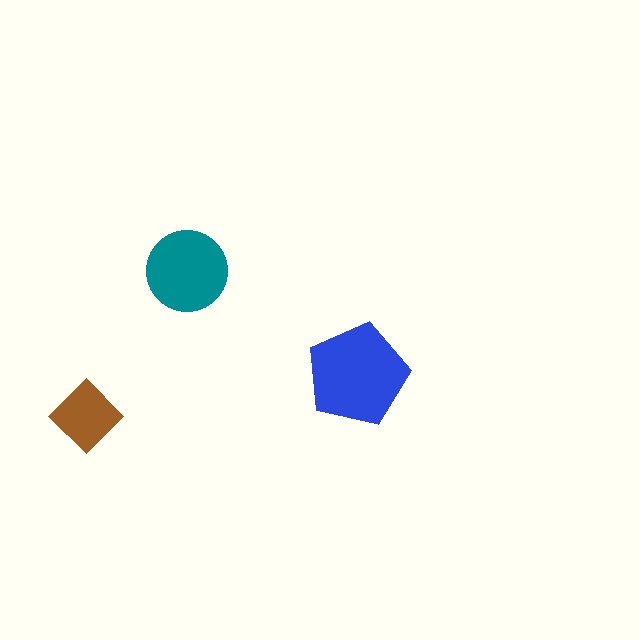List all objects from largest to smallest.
The blue pentagon, the teal circle, the brown diamond.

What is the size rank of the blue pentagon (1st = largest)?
1st.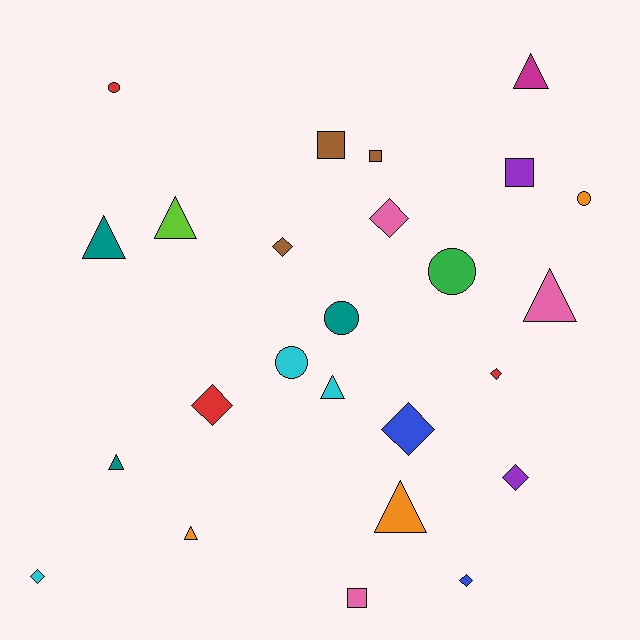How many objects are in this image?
There are 25 objects.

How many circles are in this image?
There are 5 circles.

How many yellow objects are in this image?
There are no yellow objects.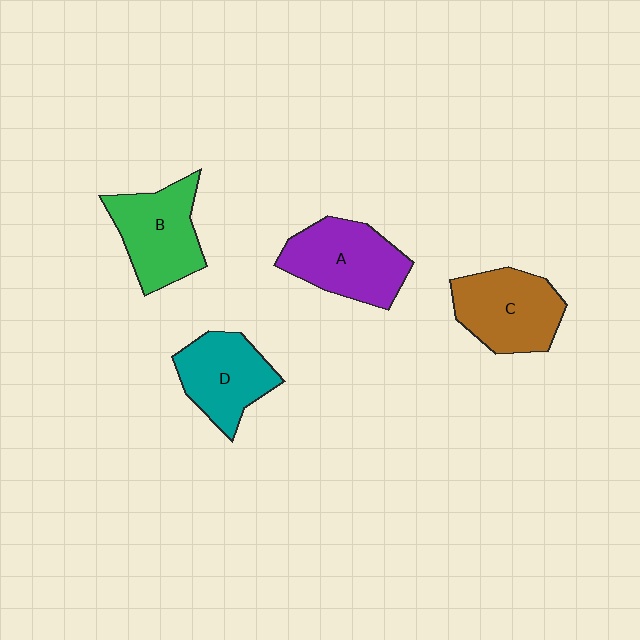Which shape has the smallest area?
Shape D (teal).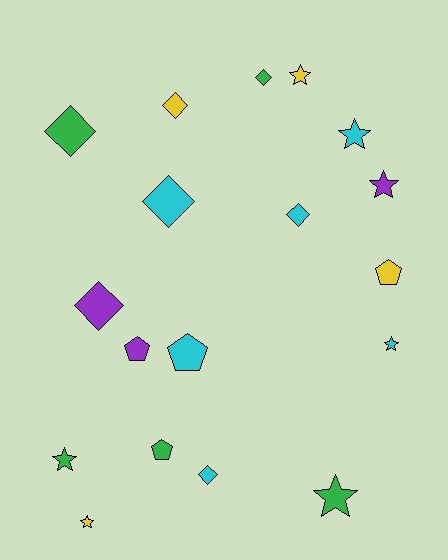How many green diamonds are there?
There are 2 green diamonds.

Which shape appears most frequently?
Star, with 7 objects.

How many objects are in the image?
There are 18 objects.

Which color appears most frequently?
Cyan, with 6 objects.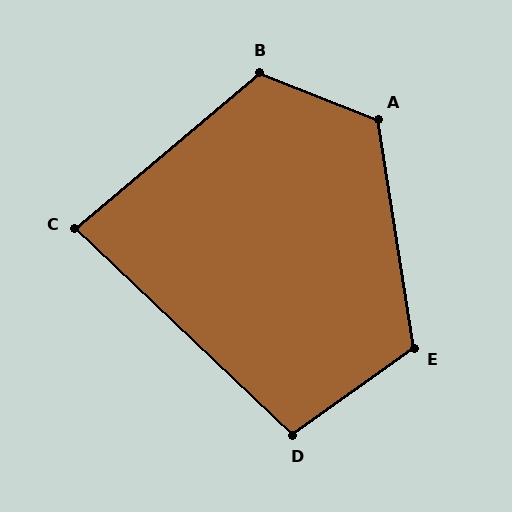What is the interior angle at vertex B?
Approximately 118 degrees (obtuse).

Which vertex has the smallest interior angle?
C, at approximately 84 degrees.